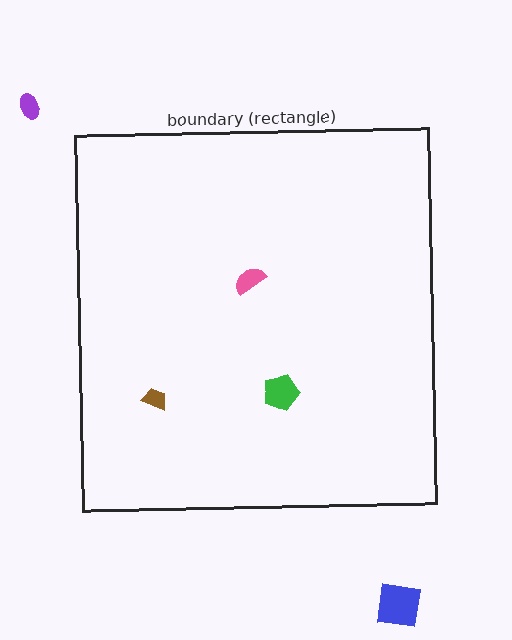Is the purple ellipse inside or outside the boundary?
Outside.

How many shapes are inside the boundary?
3 inside, 2 outside.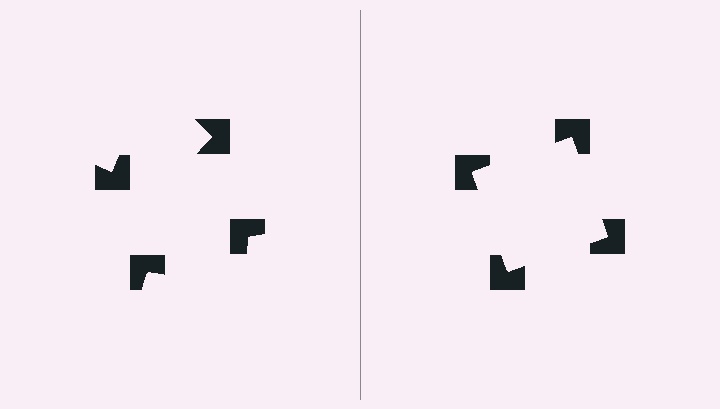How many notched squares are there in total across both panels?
8 — 4 on each side.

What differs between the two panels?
The notched squares are positioned identically on both sides; only the wedge orientations differ. On the right they align to a square; on the left they are misaligned.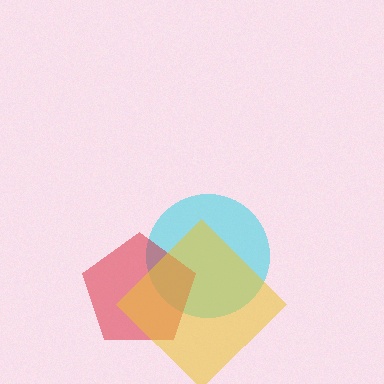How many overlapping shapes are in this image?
There are 3 overlapping shapes in the image.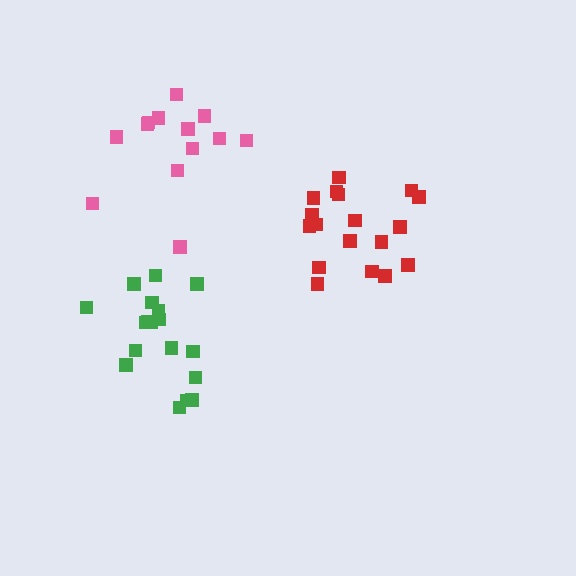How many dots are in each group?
Group 1: 18 dots, Group 2: 13 dots, Group 3: 18 dots (49 total).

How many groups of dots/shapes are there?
There are 3 groups.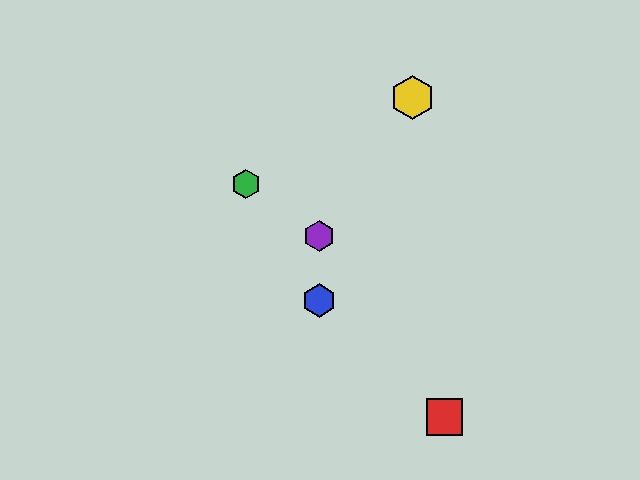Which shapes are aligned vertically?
The blue hexagon, the purple hexagon are aligned vertically.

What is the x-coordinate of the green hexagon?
The green hexagon is at x≈246.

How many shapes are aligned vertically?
2 shapes (the blue hexagon, the purple hexagon) are aligned vertically.